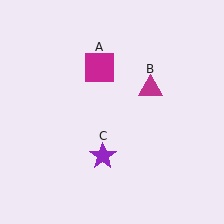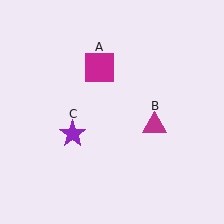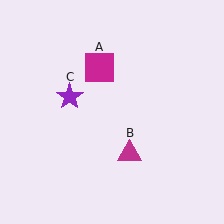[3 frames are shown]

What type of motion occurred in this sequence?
The magenta triangle (object B), purple star (object C) rotated clockwise around the center of the scene.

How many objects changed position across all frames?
2 objects changed position: magenta triangle (object B), purple star (object C).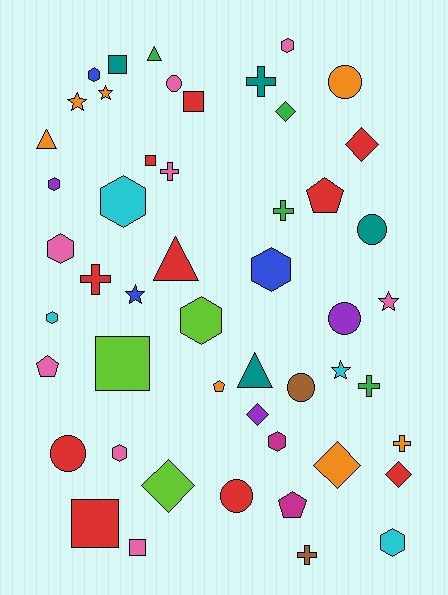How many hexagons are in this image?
There are 11 hexagons.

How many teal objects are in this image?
There are 4 teal objects.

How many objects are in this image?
There are 50 objects.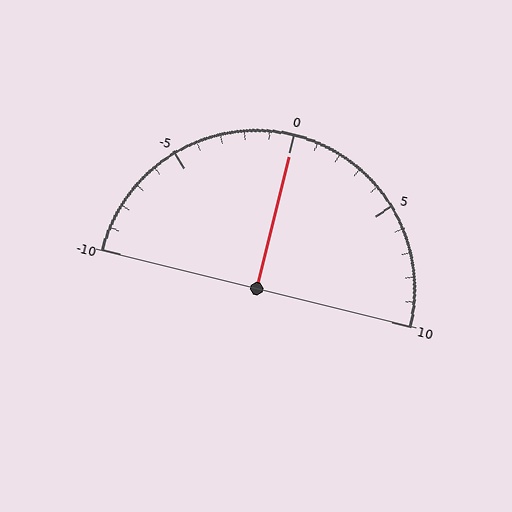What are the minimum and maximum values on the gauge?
The gauge ranges from -10 to 10.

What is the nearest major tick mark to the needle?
The nearest major tick mark is 0.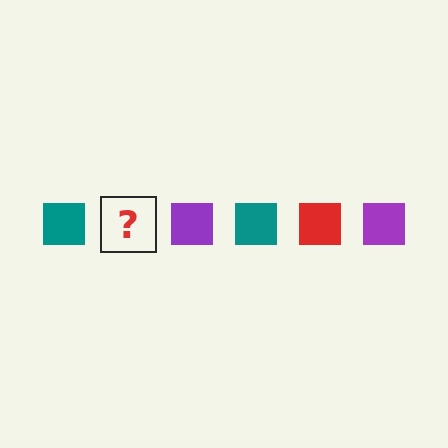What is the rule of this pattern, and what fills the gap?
The rule is that the pattern cycles through teal, red, purple squares. The gap should be filled with a red square.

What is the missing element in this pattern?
The missing element is a red square.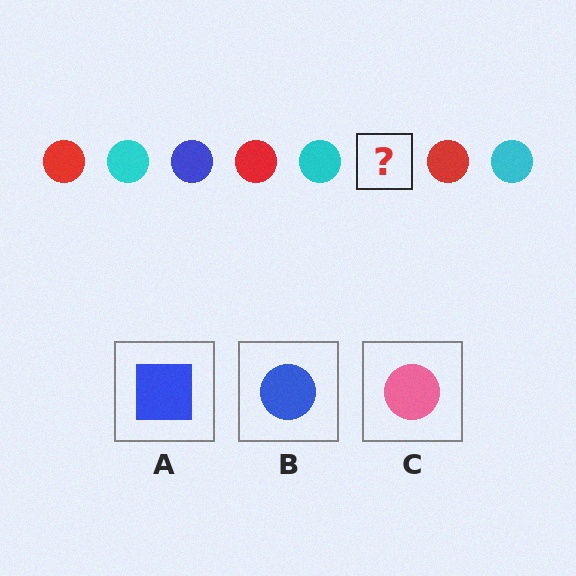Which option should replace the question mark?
Option B.